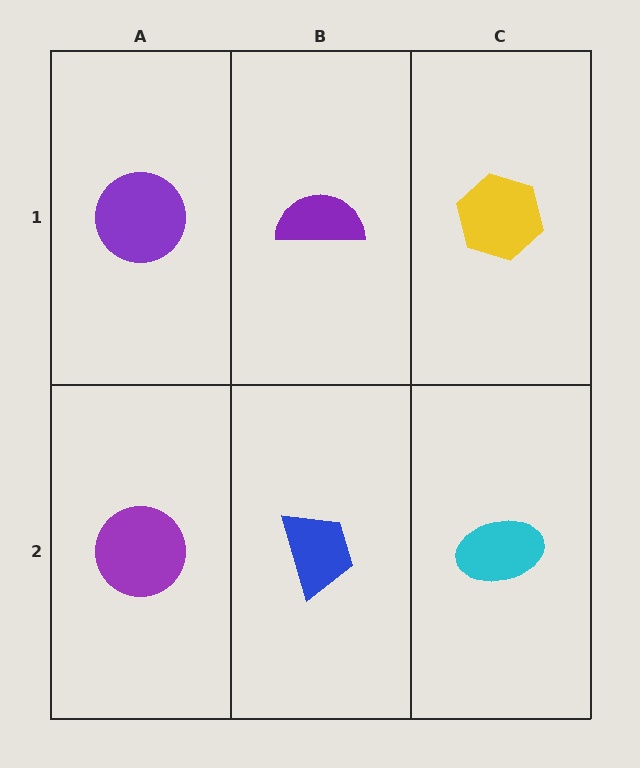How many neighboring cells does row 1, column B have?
3.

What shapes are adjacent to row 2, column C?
A yellow hexagon (row 1, column C), a blue trapezoid (row 2, column B).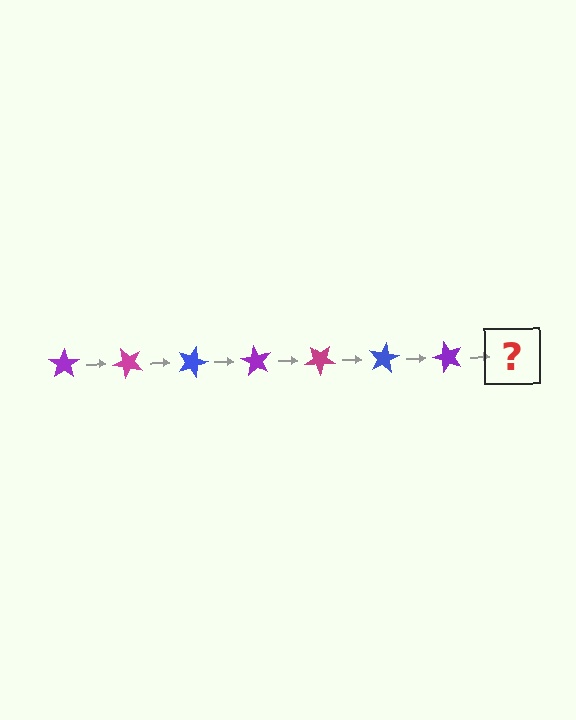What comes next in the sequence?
The next element should be a magenta star, rotated 315 degrees from the start.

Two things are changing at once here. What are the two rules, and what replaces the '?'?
The two rules are that it rotates 45 degrees each step and the color cycles through purple, magenta, and blue. The '?' should be a magenta star, rotated 315 degrees from the start.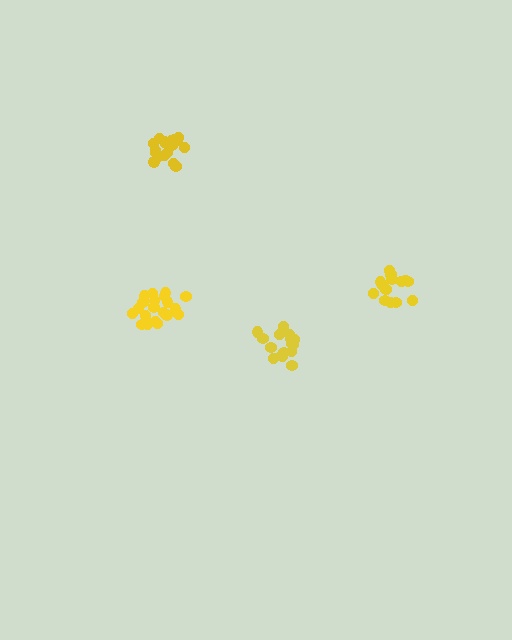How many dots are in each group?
Group 1: 15 dots, Group 2: 16 dots, Group 3: 17 dots, Group 4: 21 dots (69 total).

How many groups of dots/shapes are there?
There are 4 groups.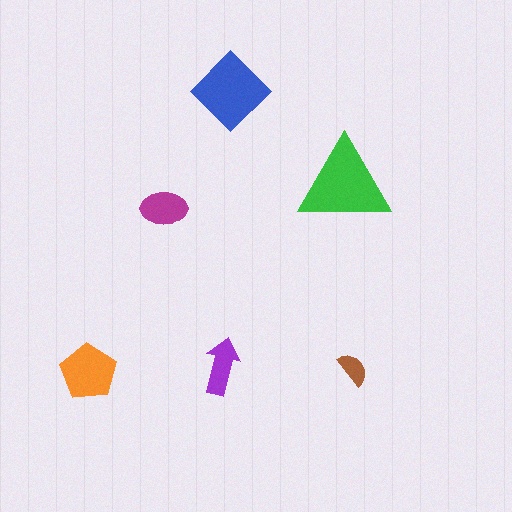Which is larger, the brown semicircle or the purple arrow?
The purple arrow.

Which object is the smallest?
The brown semicircle.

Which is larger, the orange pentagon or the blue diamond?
The blue diamond.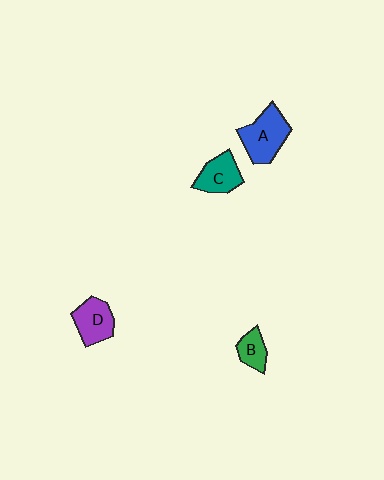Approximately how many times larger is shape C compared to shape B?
Approximately 1.5 times.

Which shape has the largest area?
Shape A (blue).